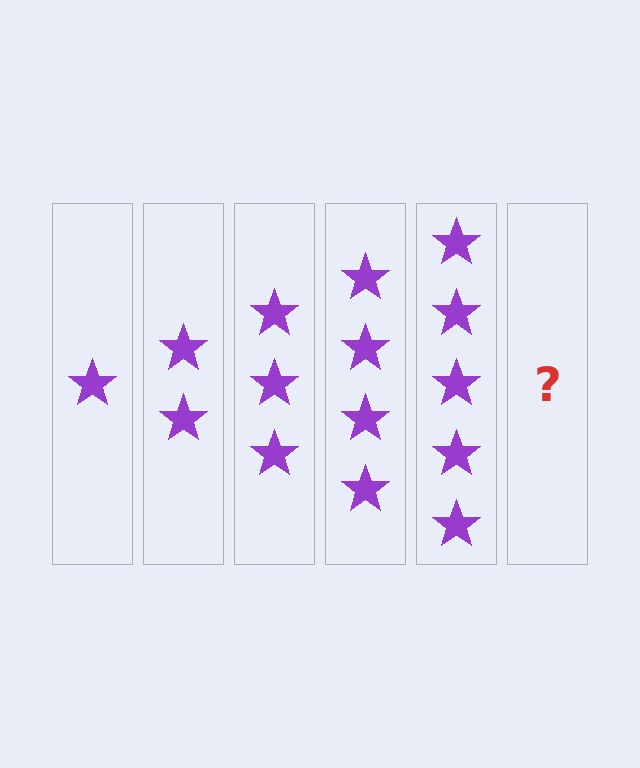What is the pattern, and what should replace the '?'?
The pattern is that each step adds one more star. The '?' should be 6 stars.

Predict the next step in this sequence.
The next step is 6 stars.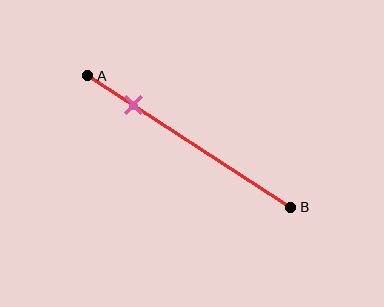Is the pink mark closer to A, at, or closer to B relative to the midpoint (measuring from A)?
The pink mark is closer to point A than the midpoint of segment AB.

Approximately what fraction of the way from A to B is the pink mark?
The pink mark is approximately 25% of the way from A to B.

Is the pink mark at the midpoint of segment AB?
No, the mark is at about 25% from A, not at the 50% midpoint.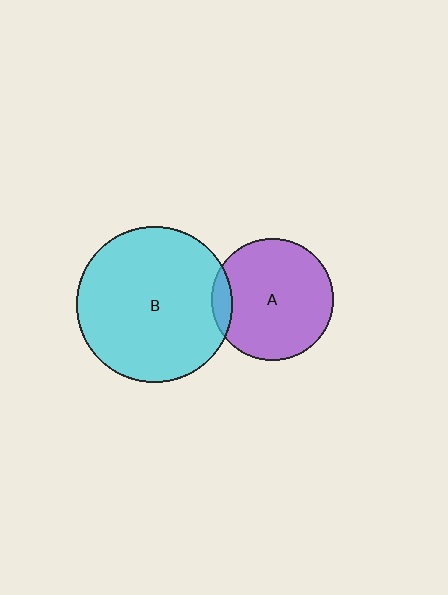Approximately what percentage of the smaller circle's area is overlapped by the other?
Approximately 10%.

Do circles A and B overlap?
Yes.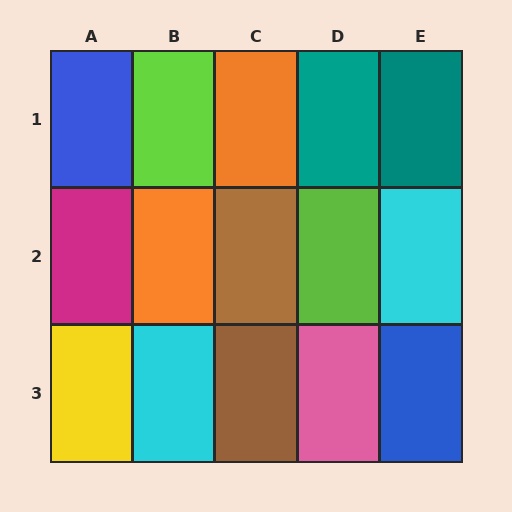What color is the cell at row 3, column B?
Cyan.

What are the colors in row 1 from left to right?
Blue, lime, orange, teal, teal.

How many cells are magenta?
1 cell is magenta.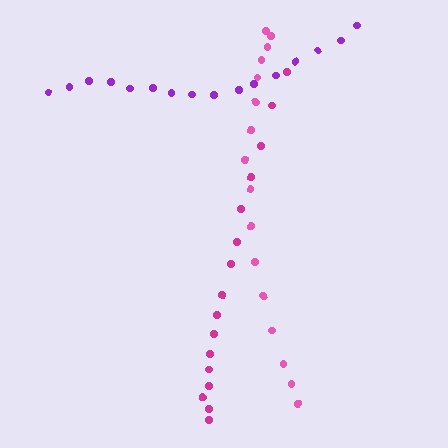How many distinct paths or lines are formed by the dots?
There are 3 distinct paths.